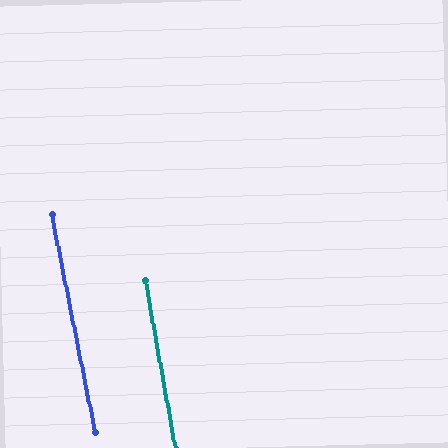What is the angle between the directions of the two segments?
Approximately 1 degree.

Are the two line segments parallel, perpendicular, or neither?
Parallel — their directions differ by only 1.1°.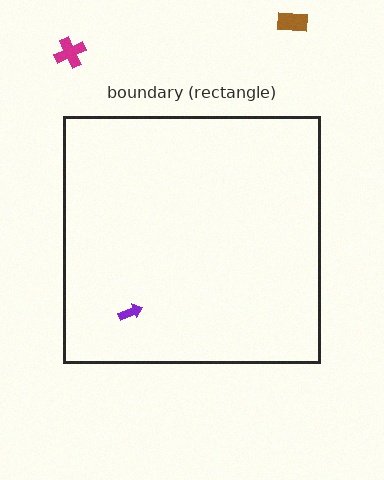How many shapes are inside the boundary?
1 inside, 2 outside.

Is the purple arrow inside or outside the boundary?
Inside.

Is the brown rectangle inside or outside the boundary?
Outside.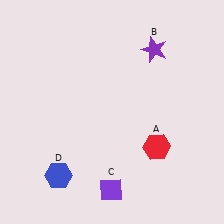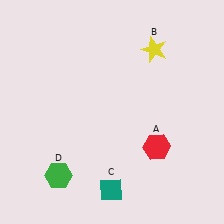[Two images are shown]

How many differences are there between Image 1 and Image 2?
There are 3 differences between the two images.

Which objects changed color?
B changed from purple to yellow. C changed from purple to teal. D changed from blue to green.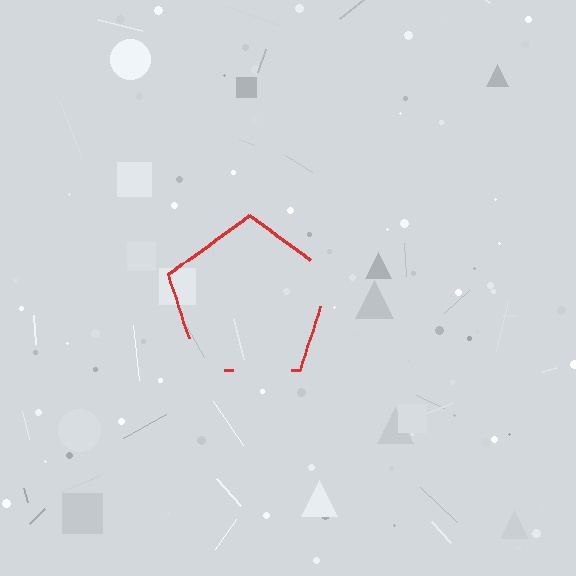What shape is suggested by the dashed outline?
The dashed outline suggests a pentagon.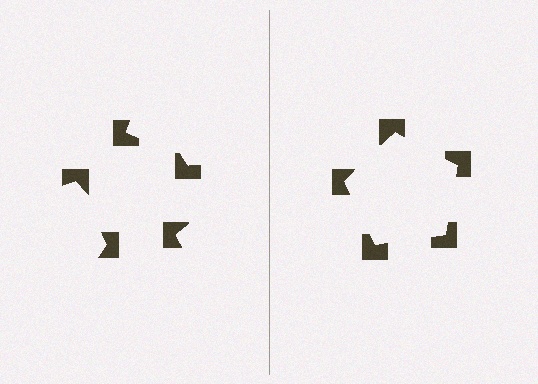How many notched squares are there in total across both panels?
10 — 5 on each side.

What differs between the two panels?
The notched squares are positioned identically on both sides; only the wedge orientations differ. On the right they align to a pentagon; on the left they are misaligned.